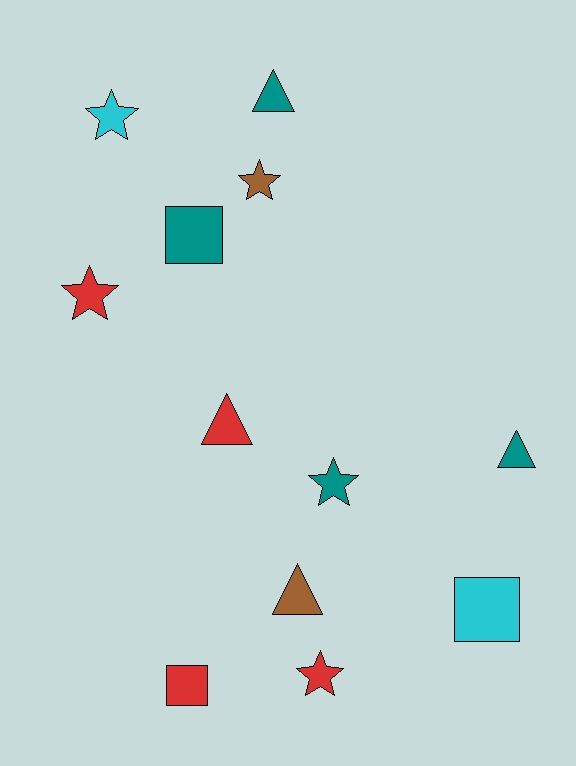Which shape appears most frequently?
Star, with 5 objects.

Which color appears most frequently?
Red, with 4 objects.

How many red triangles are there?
There is 1 red triangle.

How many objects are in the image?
There are 12 objects.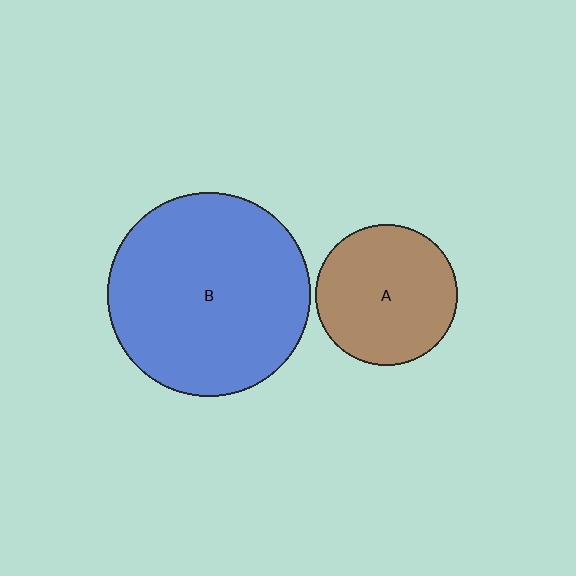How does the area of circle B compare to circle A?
Approximately 2.1 times.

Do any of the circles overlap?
No, none of the circles overlap.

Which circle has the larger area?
Circle B (blue).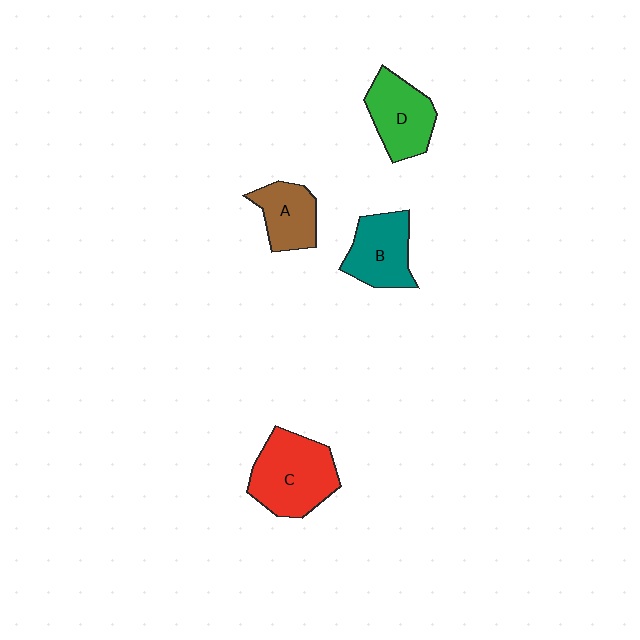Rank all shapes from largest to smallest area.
From largest to smallest: C (red), D (green), B (teal), A (brown).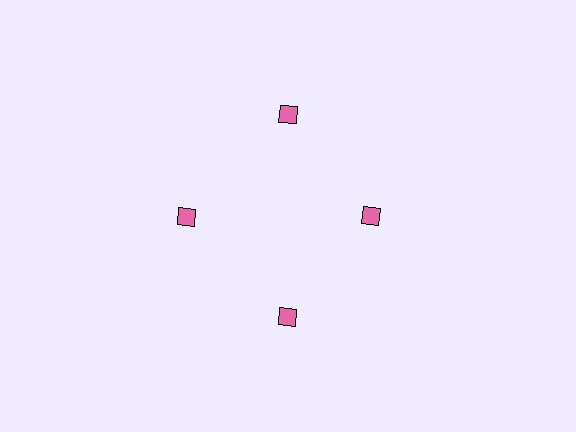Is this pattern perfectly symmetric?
No. The 4 pink diamonds are arranged in a ring, but one element near the 3 o'clock position is pulled inward toward the center, breaking the 4-fold rotational symmetry.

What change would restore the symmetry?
The symmetry would be restored by moving it outward, back onto the ring so that all 4 diamonds sit at equal angles and equal distance from the center.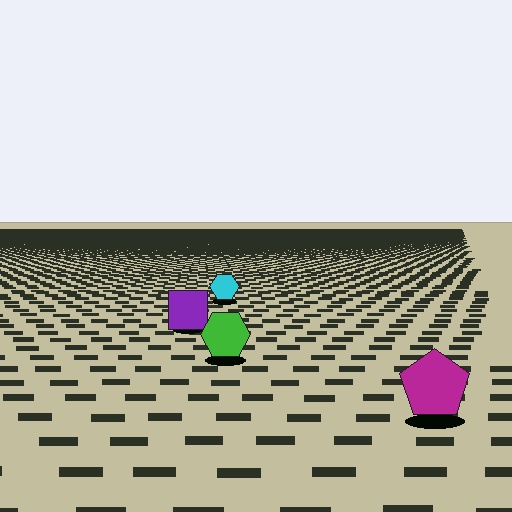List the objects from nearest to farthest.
From nearest to farthest: the magenta pentagon, the green hexagon, the purple square, the cyan hexagon.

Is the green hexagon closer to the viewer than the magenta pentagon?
No. The magenta pentagon is closer — you can tell from the texture gradient: the ground texture is coarser near it.